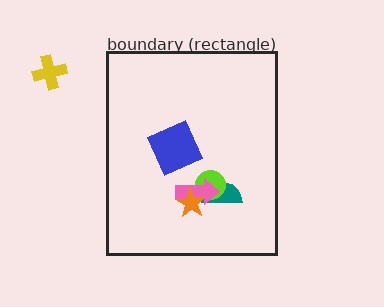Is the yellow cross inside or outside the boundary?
Outside.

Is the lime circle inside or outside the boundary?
Inside.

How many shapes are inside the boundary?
5 inside, 1 outside.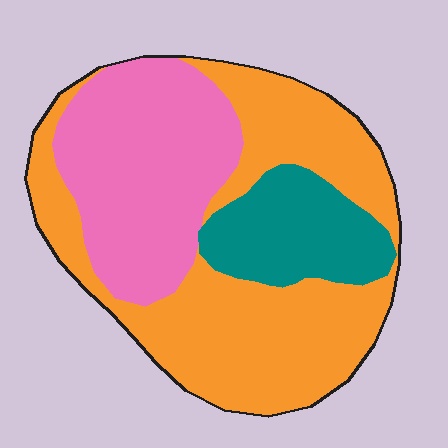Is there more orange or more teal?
Orange.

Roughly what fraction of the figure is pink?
Pink covers 33% of the figure.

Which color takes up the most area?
Orange, at roughly 50%.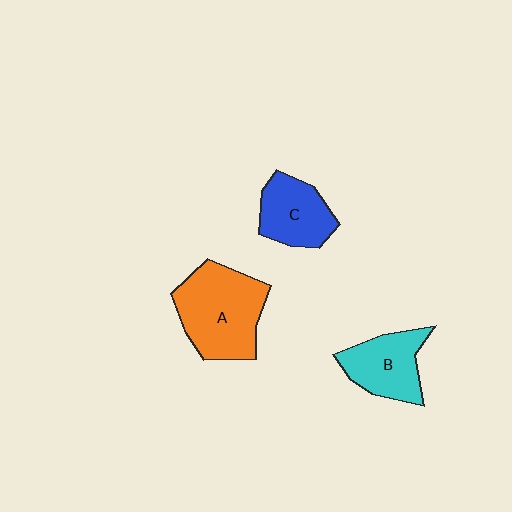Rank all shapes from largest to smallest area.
From largest to smallest: A (orange), B (cyan), C (blue).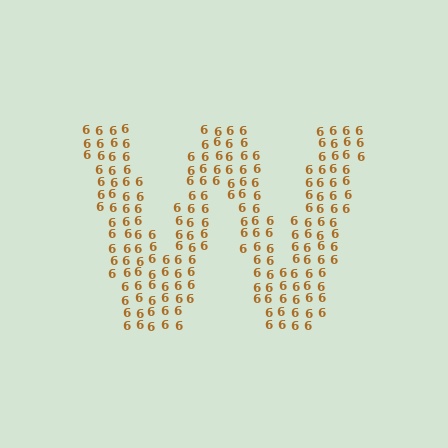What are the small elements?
The small elements are digit 6's.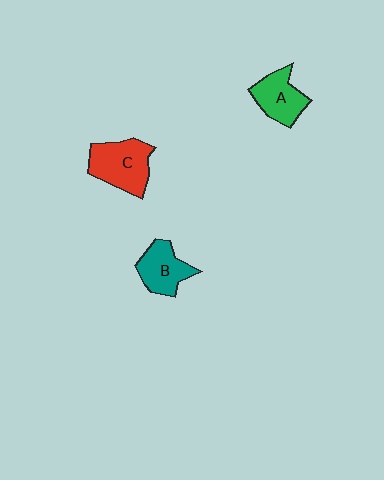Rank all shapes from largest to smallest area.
From largest to smallest: C (red), A (green), B (teal).